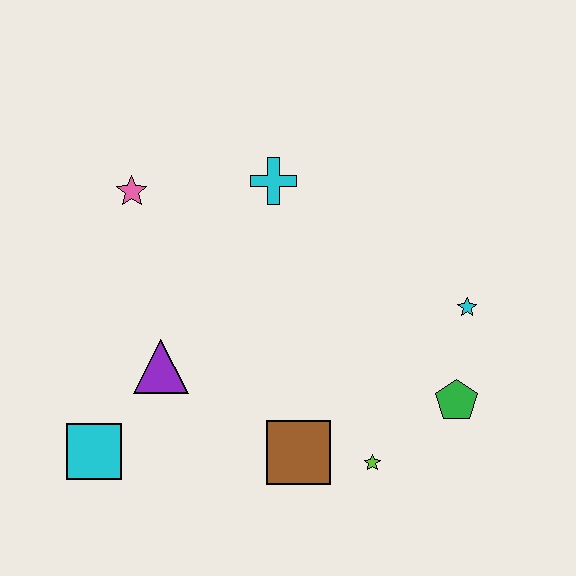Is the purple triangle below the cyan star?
Yes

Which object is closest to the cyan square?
The purple triangle is closest to the cyan square.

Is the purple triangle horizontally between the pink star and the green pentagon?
Yes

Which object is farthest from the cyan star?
The cyan square is farthest from the cyan star.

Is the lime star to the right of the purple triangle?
Yes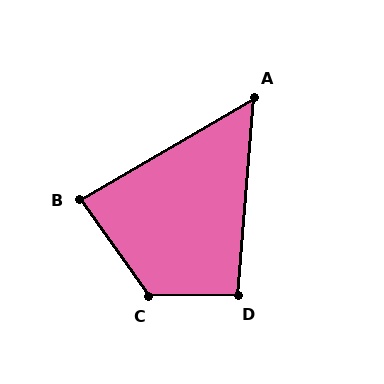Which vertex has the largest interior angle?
C, at approximately 125 degrees.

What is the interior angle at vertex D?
Approximately 95 degrees (obtuse).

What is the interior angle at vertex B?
Approximately 85 degrees (acute).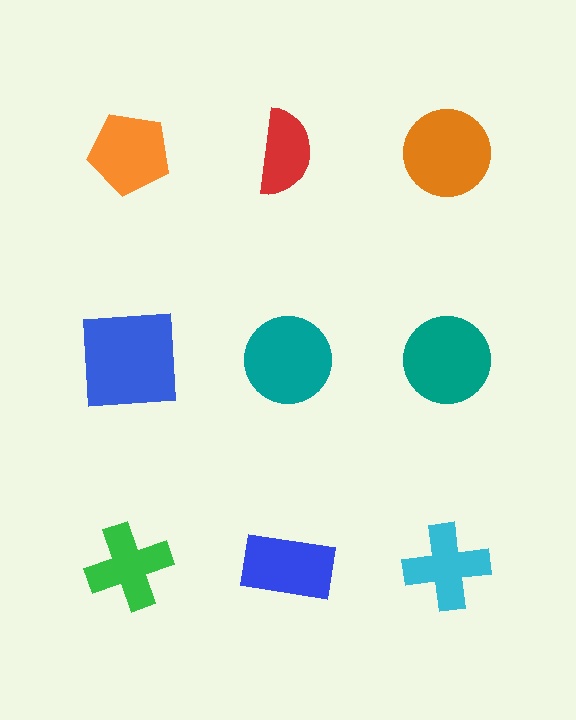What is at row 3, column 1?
A green cross.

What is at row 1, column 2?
A red semicircle.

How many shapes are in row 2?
3 shapes.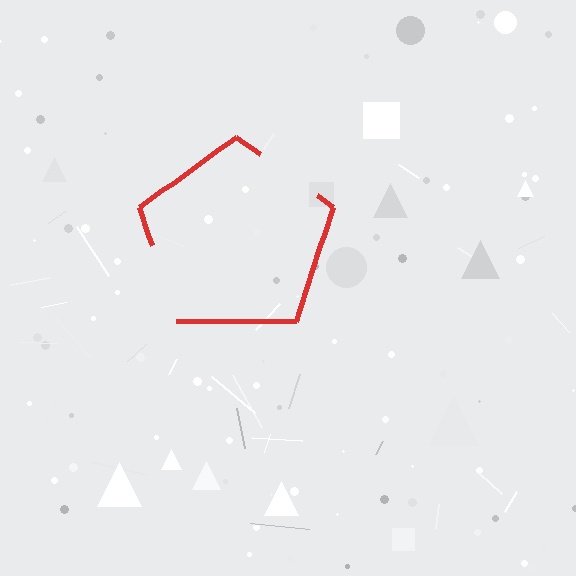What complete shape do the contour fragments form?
The contour fragments form a pentagon.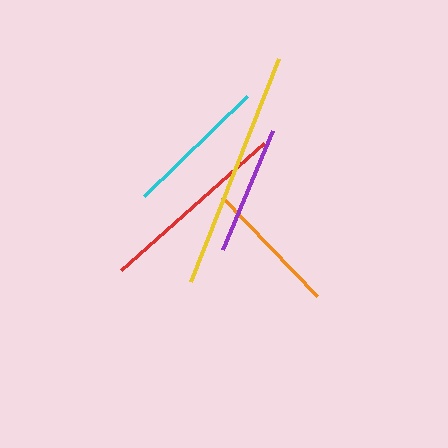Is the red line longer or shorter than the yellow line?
The yellow line is longer than the red line.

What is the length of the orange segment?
The orange segment is approximately 138 pixels long.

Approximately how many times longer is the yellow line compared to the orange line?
The yellow line is approximately 1.7 times the length of the orange line.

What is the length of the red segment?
The red segment is approximately 192 pixels long.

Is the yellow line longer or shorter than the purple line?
The yellow line is longer than the purple line.